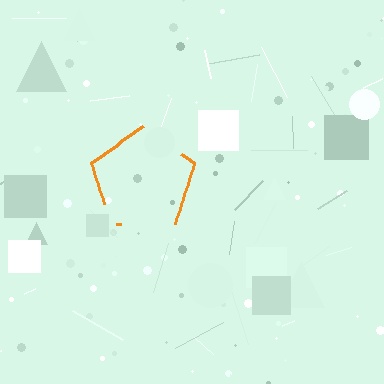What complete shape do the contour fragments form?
The contour fragments form a pentagon.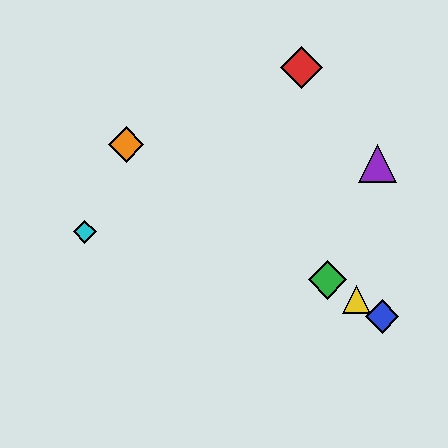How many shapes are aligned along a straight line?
4 shapes (the blue diamond, the green diamond, the yellow triangle, the orange diamond) are aligned along a straight line.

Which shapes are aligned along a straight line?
The blue diamond, the green diamond, the yellow triangle, the orange diamond are aligned along a straight line.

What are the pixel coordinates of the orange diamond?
The orange diamond is at (126, 145).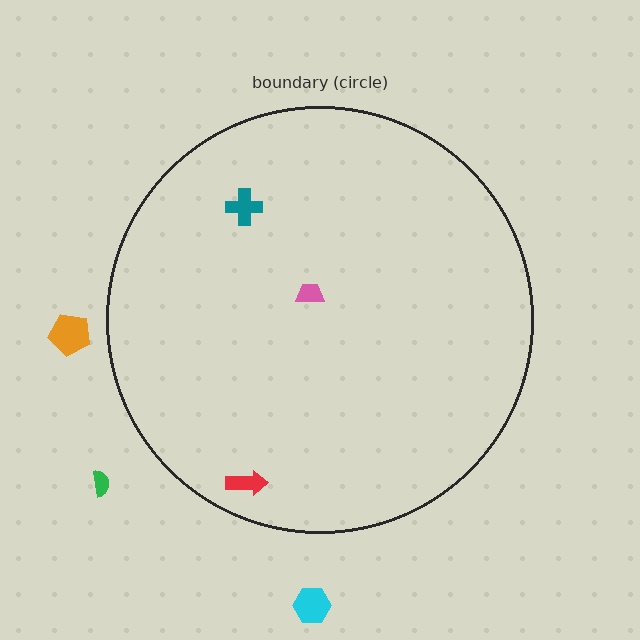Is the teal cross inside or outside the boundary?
Inside.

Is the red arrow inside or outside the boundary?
Inside.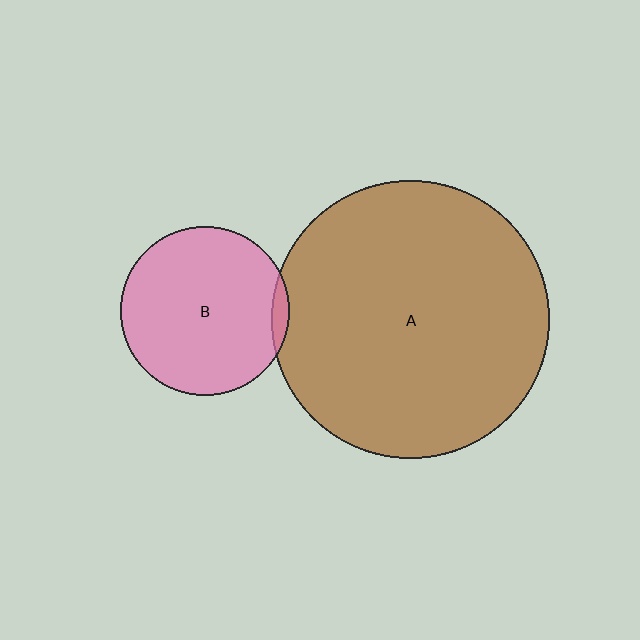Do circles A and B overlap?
Yes.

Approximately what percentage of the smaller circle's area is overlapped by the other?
Approximately 5%.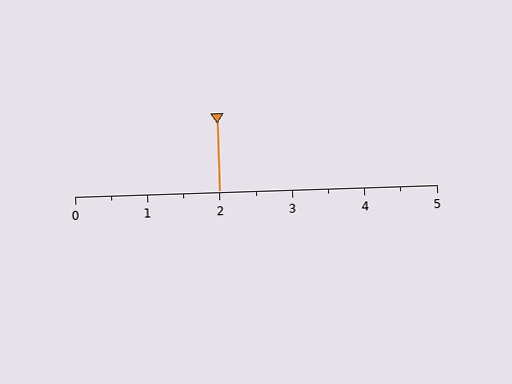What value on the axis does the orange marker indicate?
The marker indicates approximately 2.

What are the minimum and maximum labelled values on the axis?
The axis runs from 0 to 5.